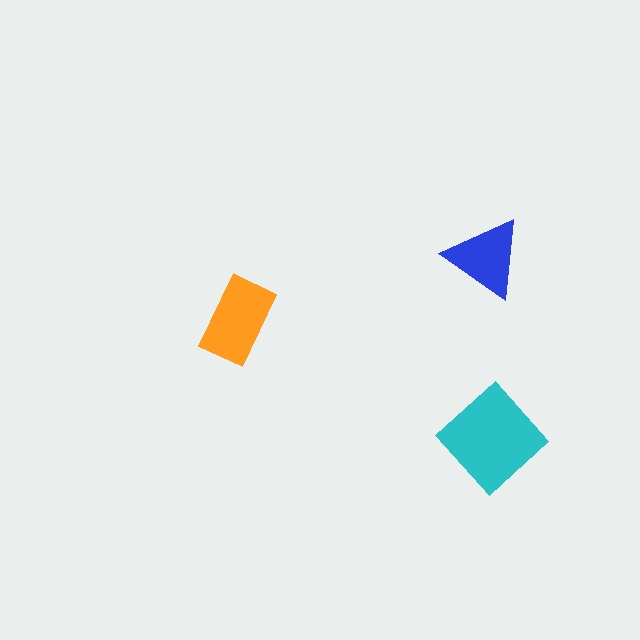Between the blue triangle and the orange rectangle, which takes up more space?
The orange rectangle.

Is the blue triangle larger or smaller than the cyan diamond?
Smaller.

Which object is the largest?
The cyan diamond.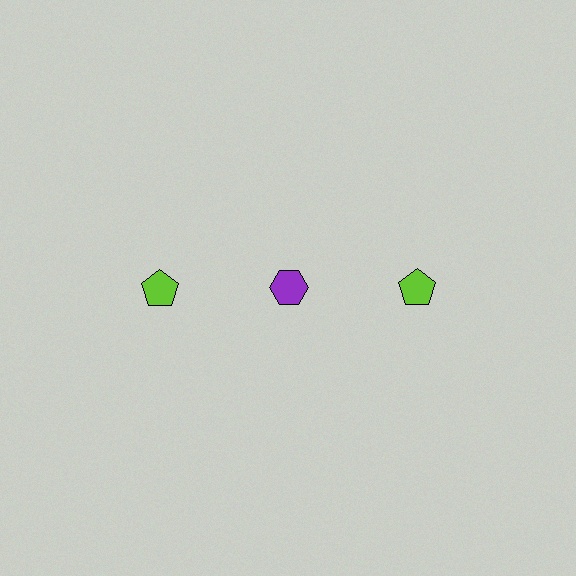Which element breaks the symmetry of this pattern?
The purple hexagon in the top row, second from left column breaks the symmetry. All other shapes are lime pentagons.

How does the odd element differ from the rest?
It differs in both color (purple instead of lime) and shape (hexagon instead of pentagon).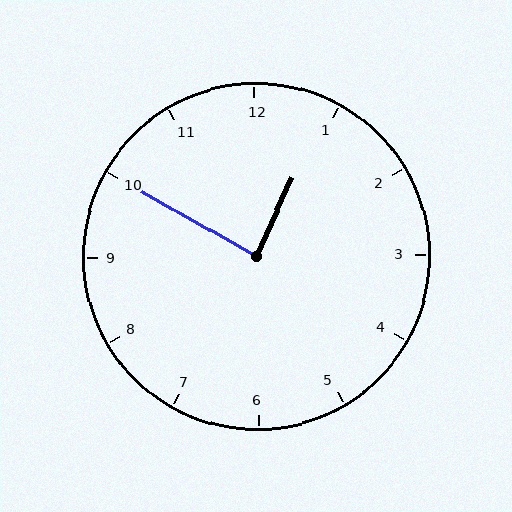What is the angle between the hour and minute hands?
Approximately 85 degrees.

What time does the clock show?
12:50.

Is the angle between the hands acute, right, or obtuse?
It is right.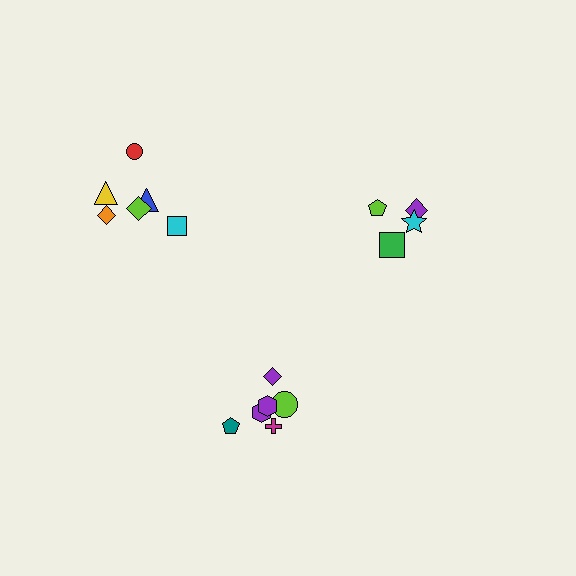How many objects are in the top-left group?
There are 6 objects.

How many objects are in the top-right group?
There are 4 objects.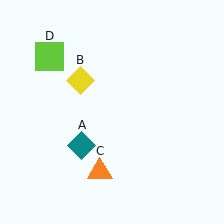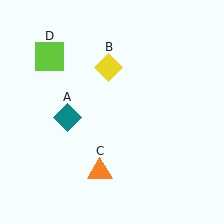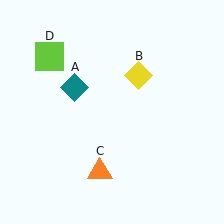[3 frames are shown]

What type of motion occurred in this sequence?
The teal diamond (object A), yellow diamond (object B) rotated clockwise around the center of the scene.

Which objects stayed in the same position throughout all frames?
Orange triangle (object C) and lime square (object D) remained stationary.